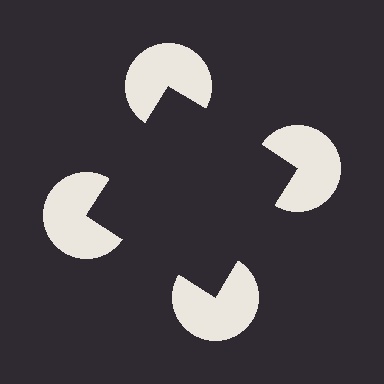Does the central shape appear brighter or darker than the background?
It typically appears slightly darker than the background, even though no actual brightness change is drawn.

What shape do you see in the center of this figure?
An illusory square — its edges are inferred from the aligned wedge cuts in the pac-man discs, not physically drawn.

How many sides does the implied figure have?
4 sides.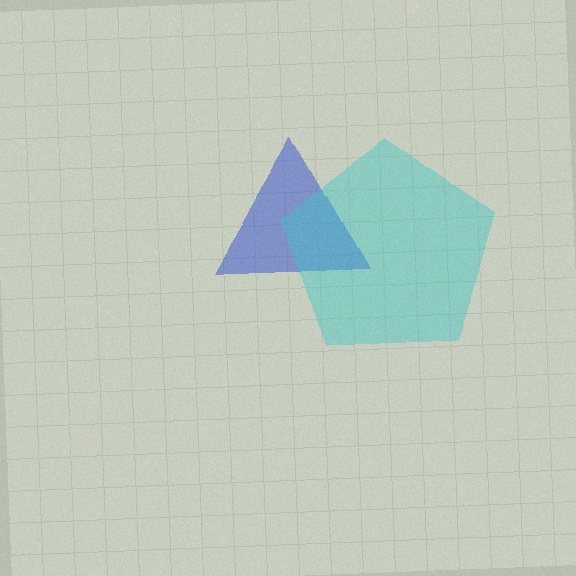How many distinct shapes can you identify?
There are 2 distinct shapes: a blue triangle, a cyan pentagon.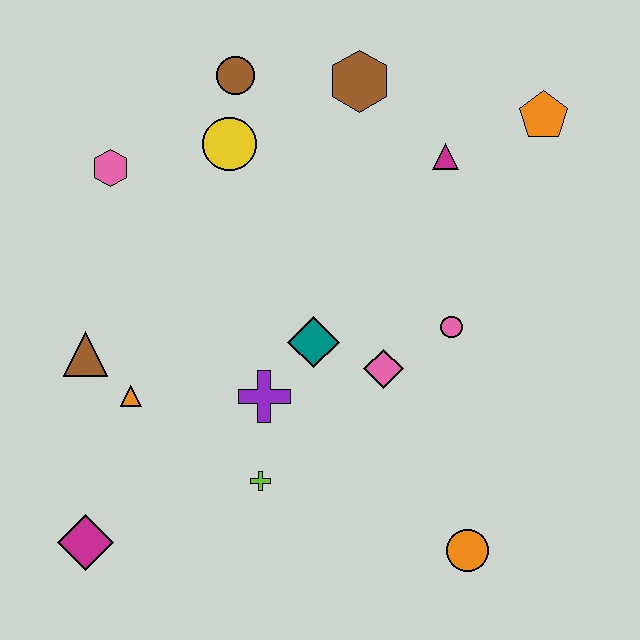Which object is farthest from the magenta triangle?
The magenta diamond is farthest from the magenta triangle.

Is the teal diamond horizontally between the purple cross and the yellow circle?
No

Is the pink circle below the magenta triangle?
Yes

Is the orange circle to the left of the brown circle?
No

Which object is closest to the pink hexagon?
The yellow circle is closest to the pink hexagon.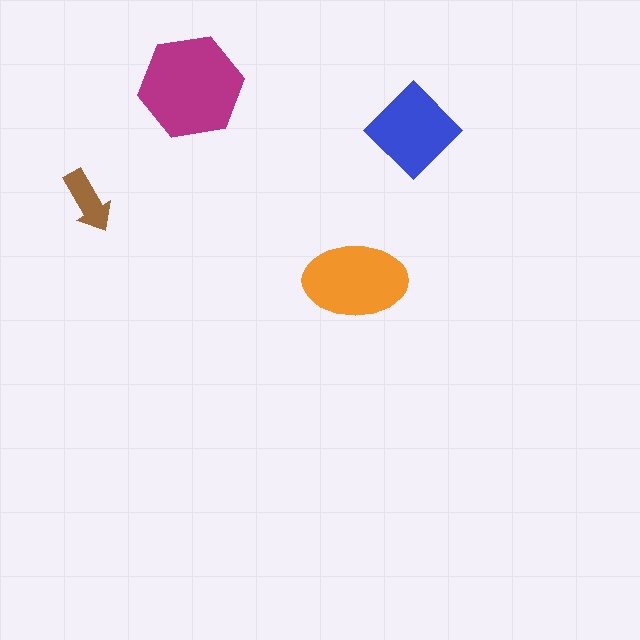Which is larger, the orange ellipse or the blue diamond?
The orange ellipse.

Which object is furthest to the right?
The blue diamond is rightmost.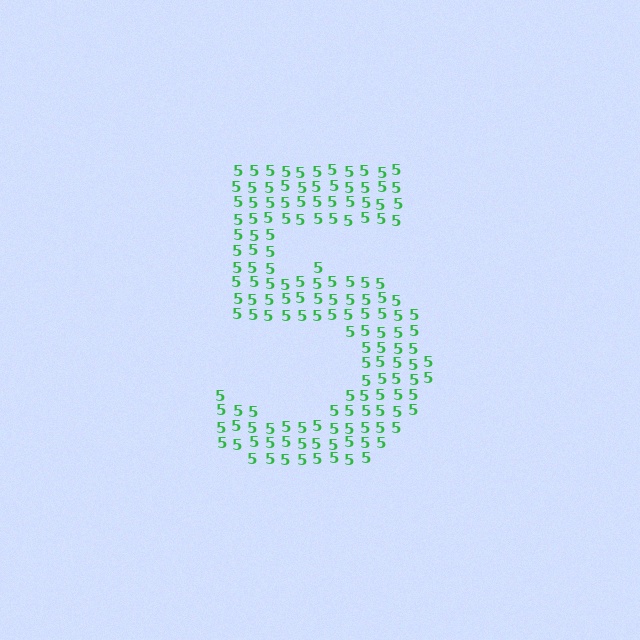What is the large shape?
The large shape is the digit 5.